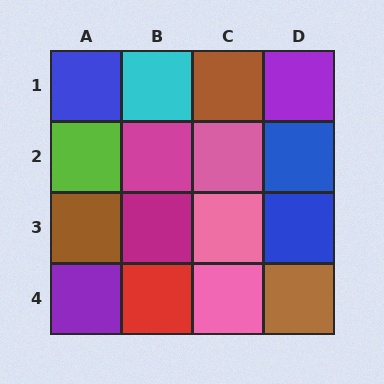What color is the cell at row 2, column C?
Pink.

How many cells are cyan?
1 cell is cyan.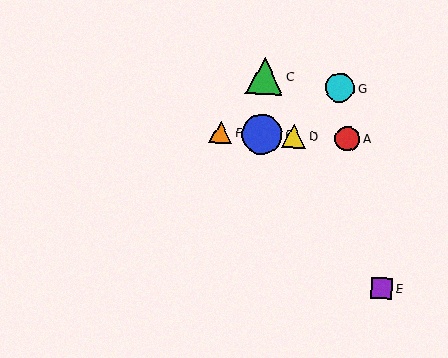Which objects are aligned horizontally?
Objects A, B, D, F are aligned horizontally.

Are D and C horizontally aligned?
No, D is at y≈136 and C is at y≈76.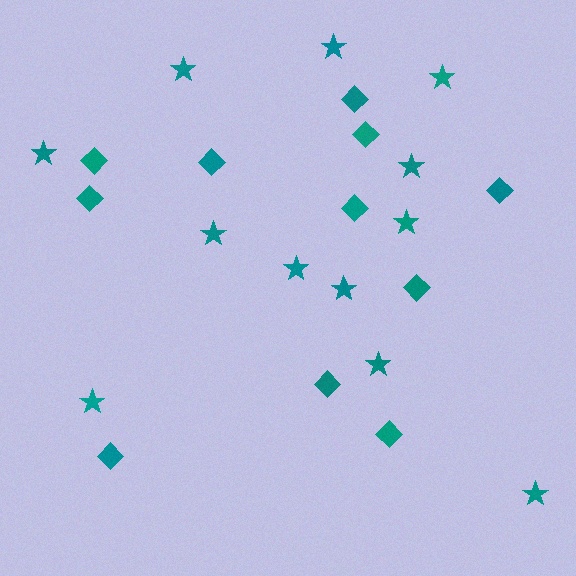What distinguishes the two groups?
There are 2 groups: one group of diamonds (11) and one group of stars (12).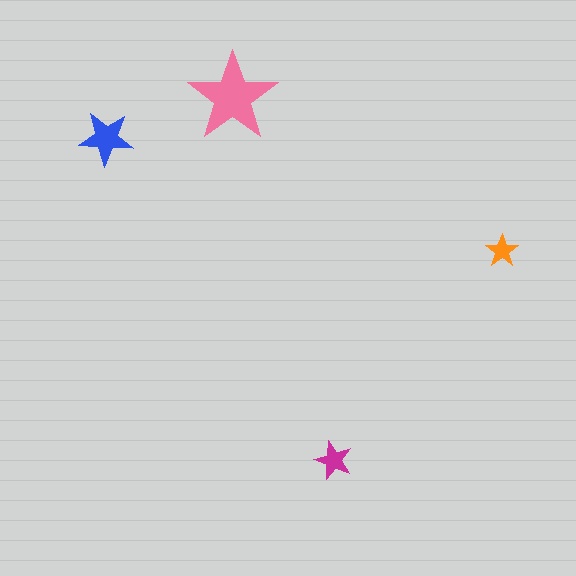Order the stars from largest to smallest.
the pink one, the blue one, the magenta one, the orange one.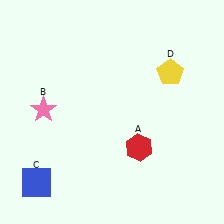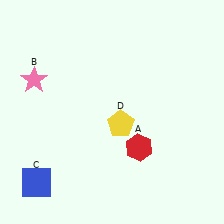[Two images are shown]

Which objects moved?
The objects that moved are: the pink star (B), the yellow pentagon (D).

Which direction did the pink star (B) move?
The pink star (B) moved up.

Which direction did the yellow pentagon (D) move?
The yellow pentagon (D) moved down.